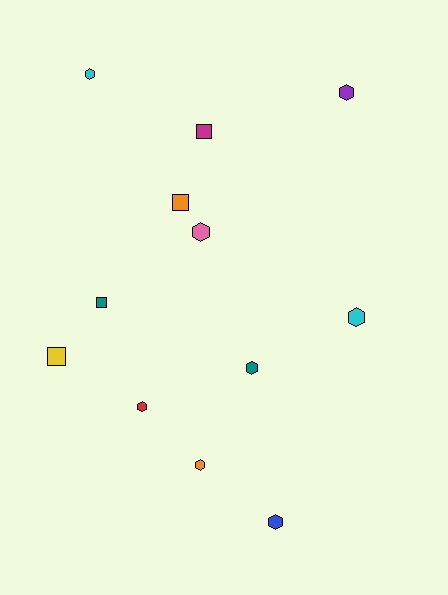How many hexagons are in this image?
There are 8 hexagons.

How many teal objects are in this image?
There are 2 teal objects.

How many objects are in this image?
There are 12 objects.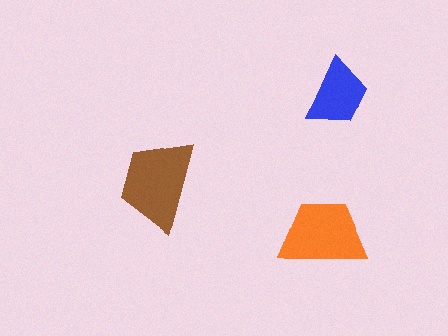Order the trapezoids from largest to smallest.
the brown one, the orange one, the blue one.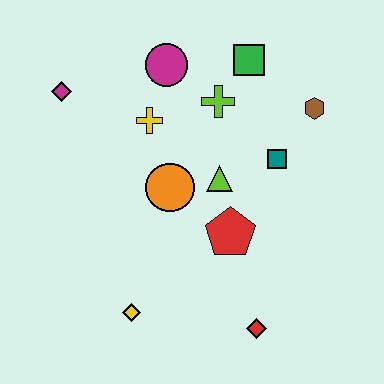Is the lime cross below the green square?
Yes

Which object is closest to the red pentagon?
The lime triangle is closest to the red pentagon.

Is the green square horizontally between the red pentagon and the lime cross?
No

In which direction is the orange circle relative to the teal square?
The orange circle is to the left of the teal square.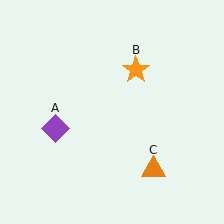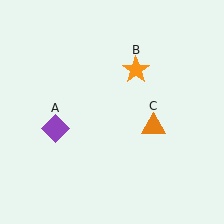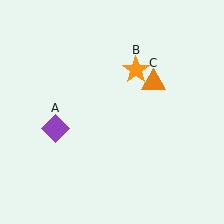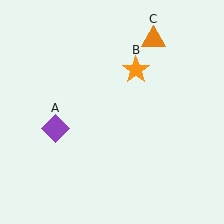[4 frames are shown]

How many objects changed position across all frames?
1 object changed position: orange triangle (object C).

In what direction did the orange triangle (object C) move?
The orange triangle (object C) moved up.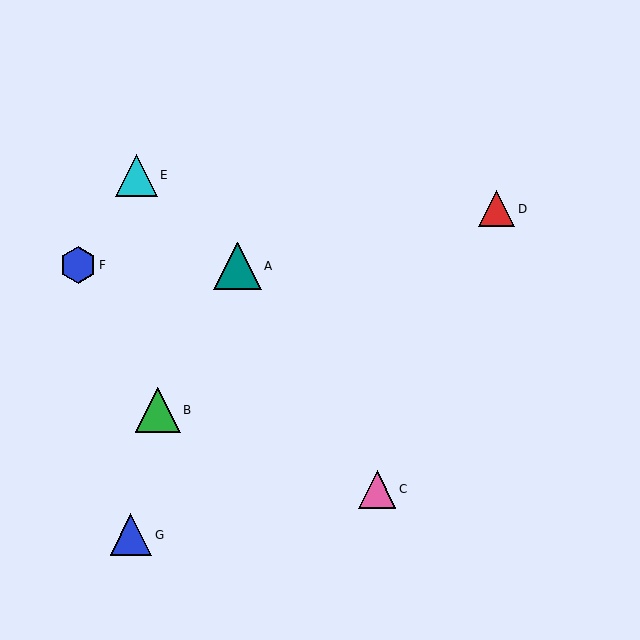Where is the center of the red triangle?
The center of the red triangle is at (496, 209).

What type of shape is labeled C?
Shape C is a pink triangle.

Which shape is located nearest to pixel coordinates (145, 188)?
The cyan triangle (labeled E) at (136, 175) is nearest to that location.